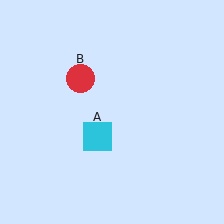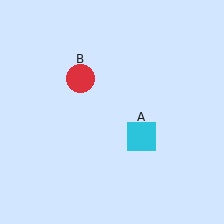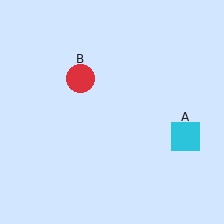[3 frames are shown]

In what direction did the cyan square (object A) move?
The cyan square (object A) moved right.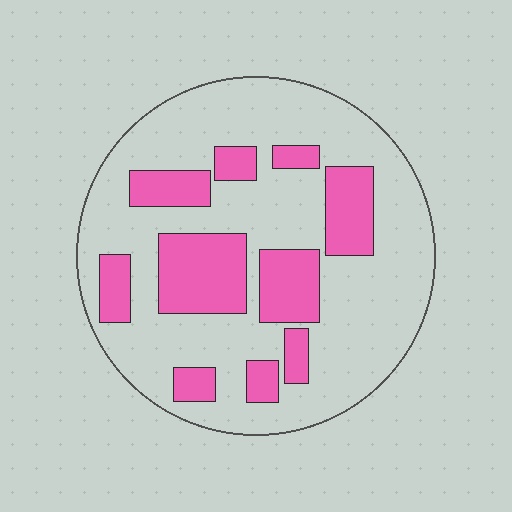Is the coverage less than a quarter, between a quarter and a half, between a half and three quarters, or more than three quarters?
Between a quarter and a half.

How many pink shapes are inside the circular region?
10.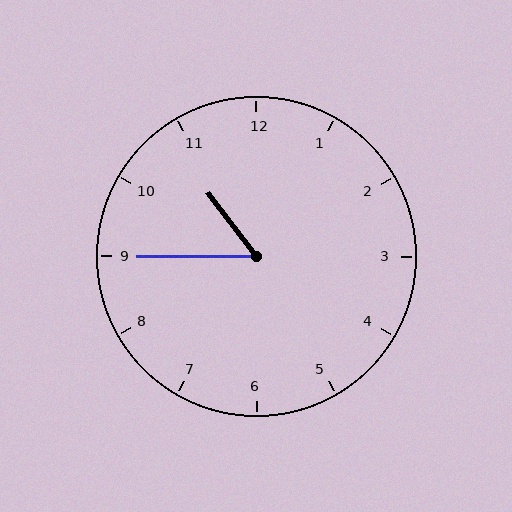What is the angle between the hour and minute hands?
Approximately 52 degrees.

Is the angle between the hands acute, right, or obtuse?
It is acute.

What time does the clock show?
10:45.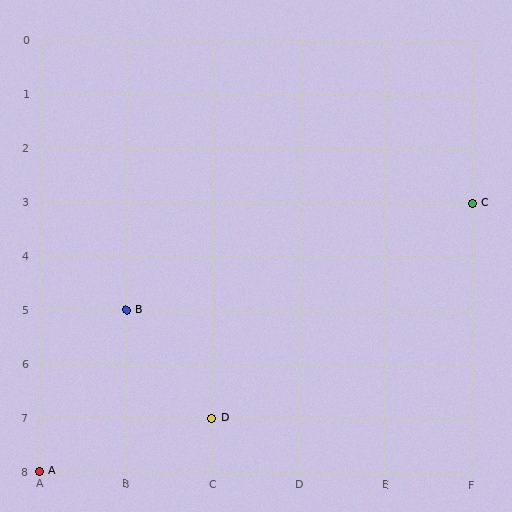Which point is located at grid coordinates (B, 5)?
Point B is at (B, 5).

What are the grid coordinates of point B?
Point B is at grid coordinates (B, 5).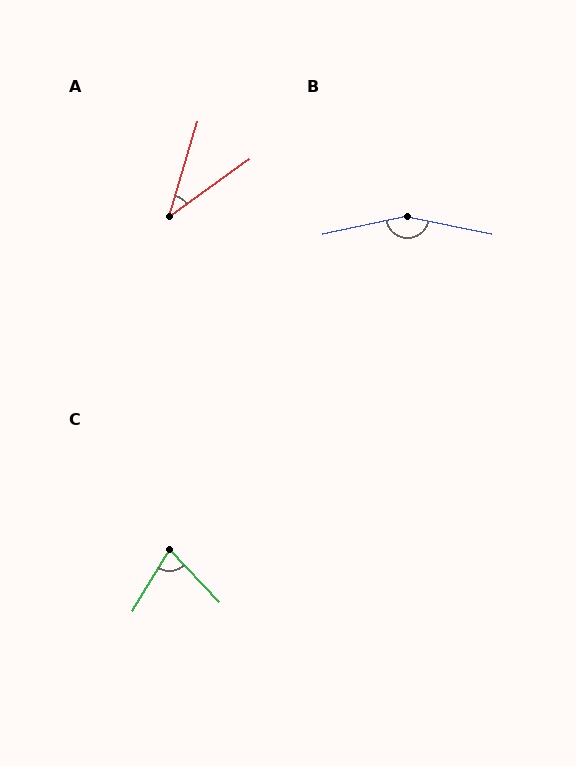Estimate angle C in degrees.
Approximately 75 degrees.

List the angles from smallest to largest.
A (38°), C (75°), B (156°).